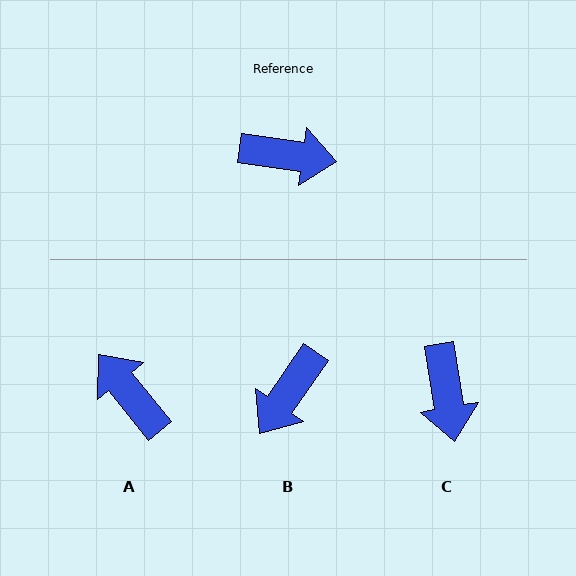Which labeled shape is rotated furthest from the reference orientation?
A, about 137 degrees away.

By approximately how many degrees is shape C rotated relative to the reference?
Approximately 73 degrees clockwise.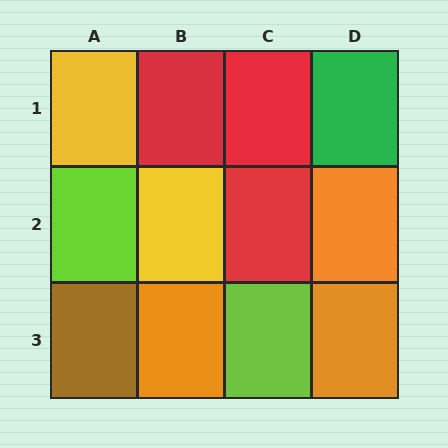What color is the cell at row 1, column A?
Yellow.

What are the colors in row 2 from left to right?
Lime, yellow, red, orange.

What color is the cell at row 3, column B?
Orange.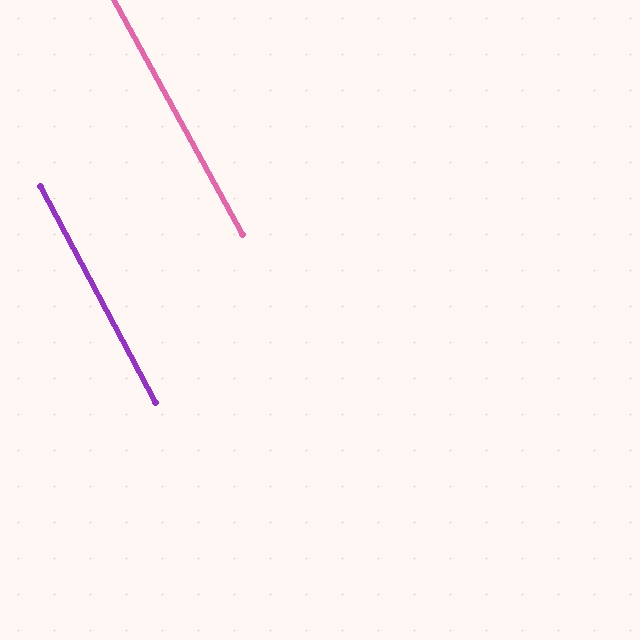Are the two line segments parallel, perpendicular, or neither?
Parallel — their directions differ by only 0.7°.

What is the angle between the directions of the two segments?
Approximately 1 degree.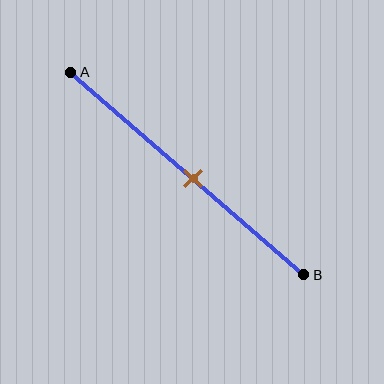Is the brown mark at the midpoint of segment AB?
Yes, the mark is approximately at the midpoint.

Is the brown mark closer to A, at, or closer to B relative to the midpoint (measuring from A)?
The brown mark is approximately at the midpoint of segment AB.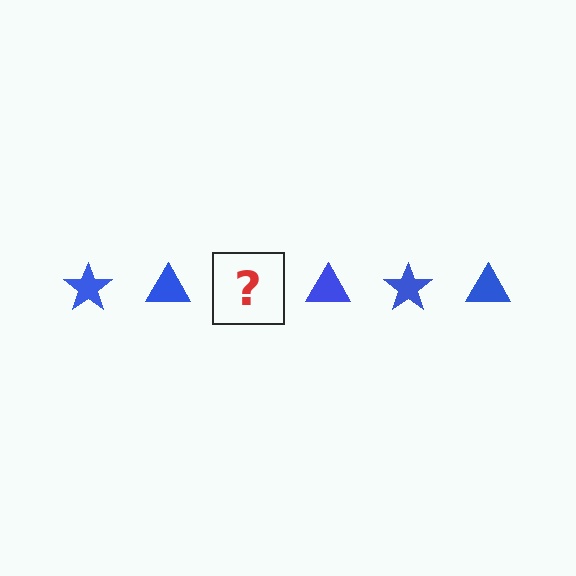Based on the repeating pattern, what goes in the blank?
The blank should be a blue star.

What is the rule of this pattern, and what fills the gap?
The rule is that the pattern cycles through star, triangle shapes in blue. The gap should be filled with a blue star.